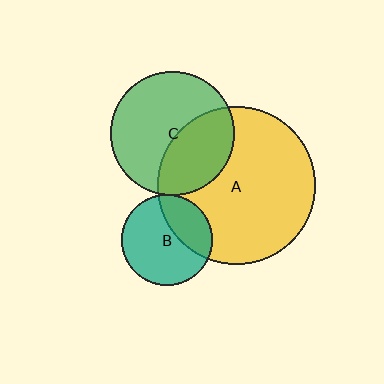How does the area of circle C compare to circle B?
Approximately 1.9 times.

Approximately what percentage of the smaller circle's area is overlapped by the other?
Approximately 5%.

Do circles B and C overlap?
Yes.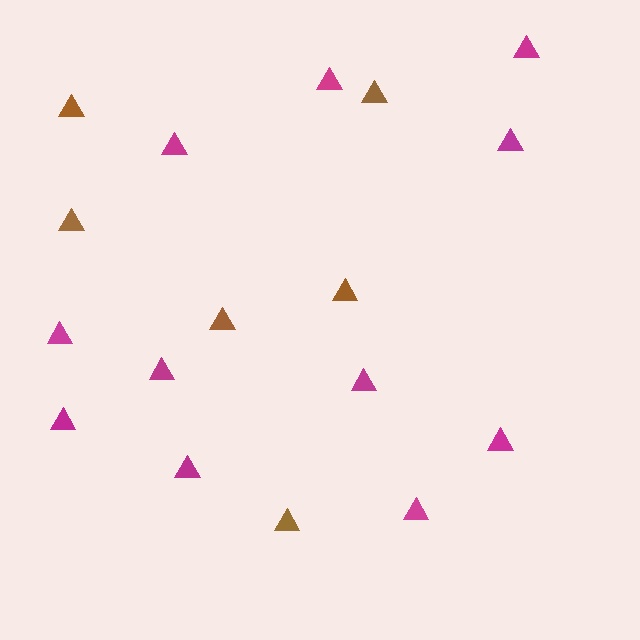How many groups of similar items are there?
There are 2 groups: one group of brown triangles (6) and one group of magenta triangles (11).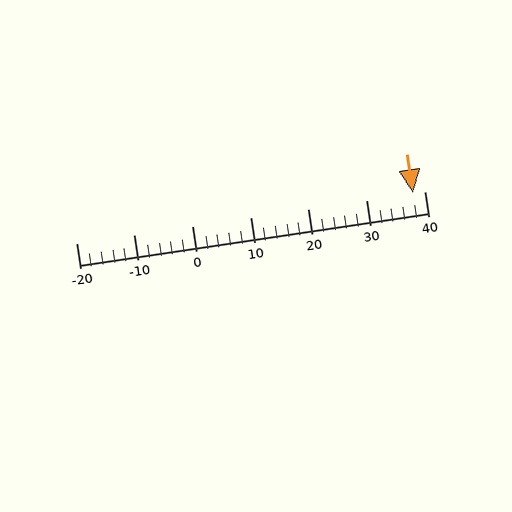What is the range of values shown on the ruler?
The ruler shows values from -20 to 40.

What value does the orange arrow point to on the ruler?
The orange arrow points to approximately 38.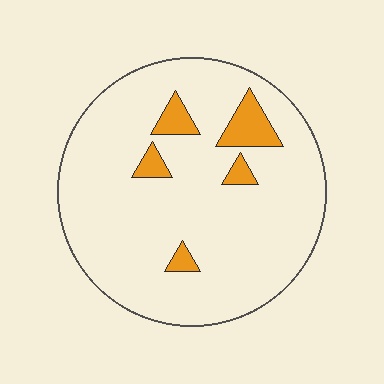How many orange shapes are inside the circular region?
5.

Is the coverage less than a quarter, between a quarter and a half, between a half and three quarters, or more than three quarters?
Less than a quarter.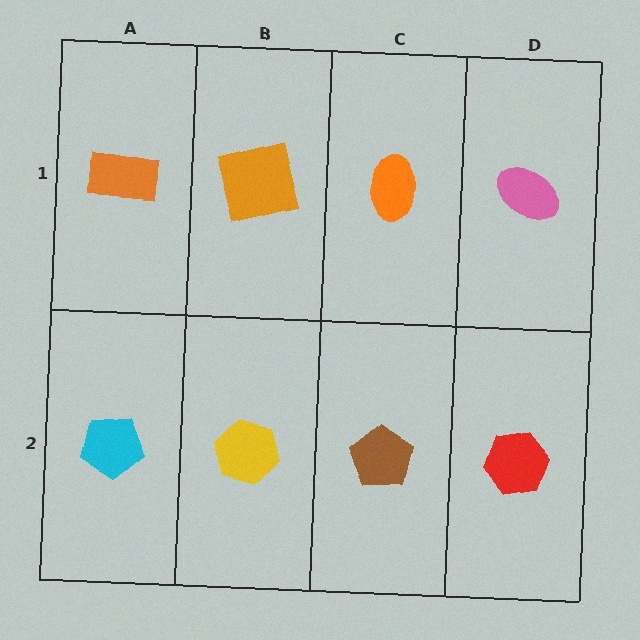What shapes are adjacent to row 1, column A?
A cyan pentagon (row 2, column A), an orange square (row 1, column B).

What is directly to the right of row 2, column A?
A yellow hexagon.